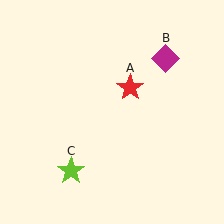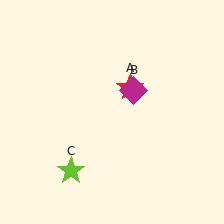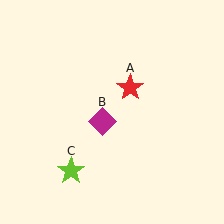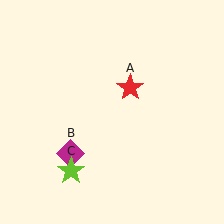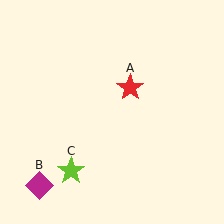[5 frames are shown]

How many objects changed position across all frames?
1 object changed position: magenta diamond (object B).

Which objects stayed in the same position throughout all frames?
Red star (object A) and lime star (object C) remained stationary.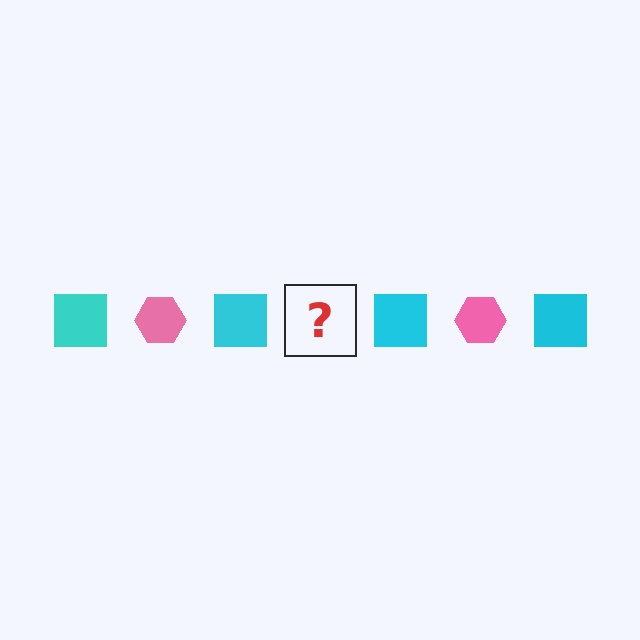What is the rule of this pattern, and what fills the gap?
The rule is that the pattern alternates between cyan square and pink hexagon. The gap should be filled with a pink hexagon.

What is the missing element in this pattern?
The missing element is a pink hexagon.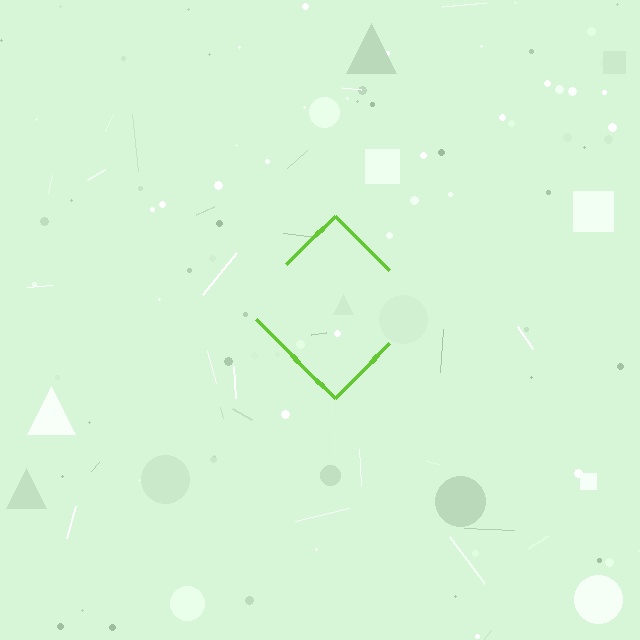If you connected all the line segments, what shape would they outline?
They would outline a diamond.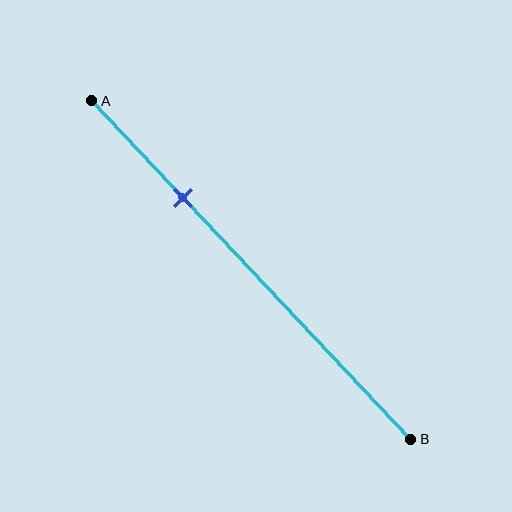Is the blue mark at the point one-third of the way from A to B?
No, the mark is at about 30% from A, not at the 33% one-third point.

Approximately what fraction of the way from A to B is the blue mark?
The blue mark is approximately 30% of the way from A to B.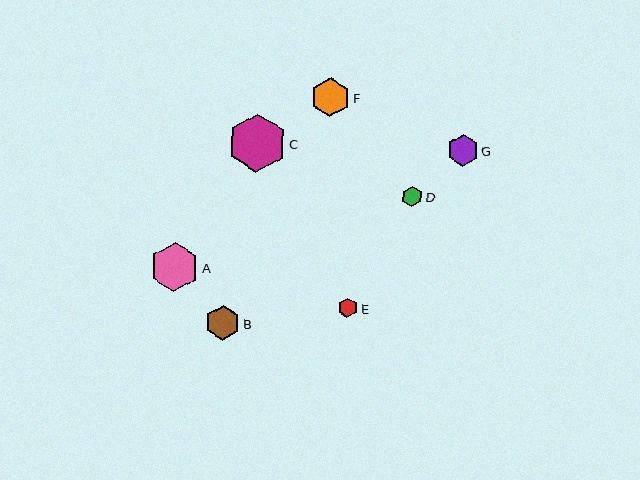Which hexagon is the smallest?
Hexagon E is the smallest with a size of approximately 20 pixels.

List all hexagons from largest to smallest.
From largest to smallest: C, A, F, B, G, D, E.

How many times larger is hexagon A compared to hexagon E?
Hexagon A is approximately 2.5 times the size of hexagon E.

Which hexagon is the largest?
Hexagon C is the largest with a size of approximately 58 pixels.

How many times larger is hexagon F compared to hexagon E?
Hexagon F is approximately 2.0 times the size of hexagon E.